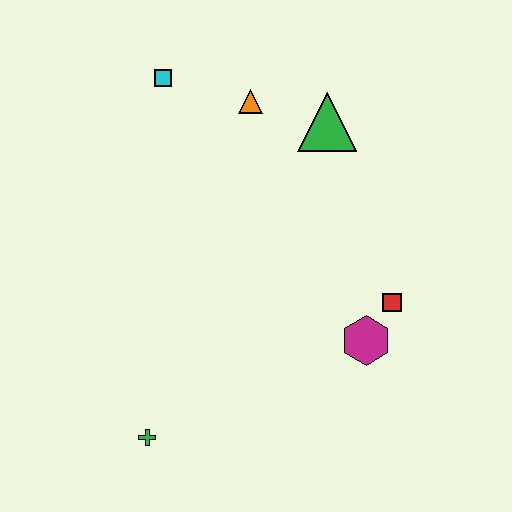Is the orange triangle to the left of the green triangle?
Yes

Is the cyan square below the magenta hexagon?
No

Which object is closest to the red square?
The magenta hexagon is closest to the red square.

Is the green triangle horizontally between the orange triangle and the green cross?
No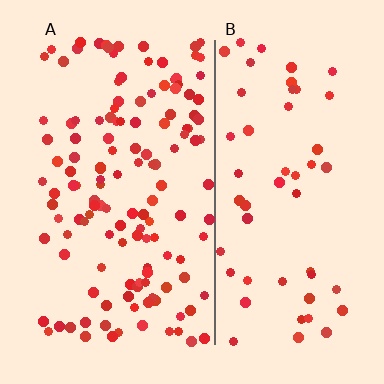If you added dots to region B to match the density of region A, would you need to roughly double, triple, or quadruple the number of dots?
Approximately double.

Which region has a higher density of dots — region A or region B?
A (the left).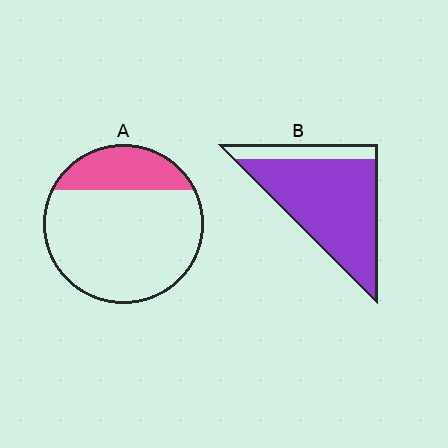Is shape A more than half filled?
No.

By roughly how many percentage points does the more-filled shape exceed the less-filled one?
By roughly 60 percentage points (B over A).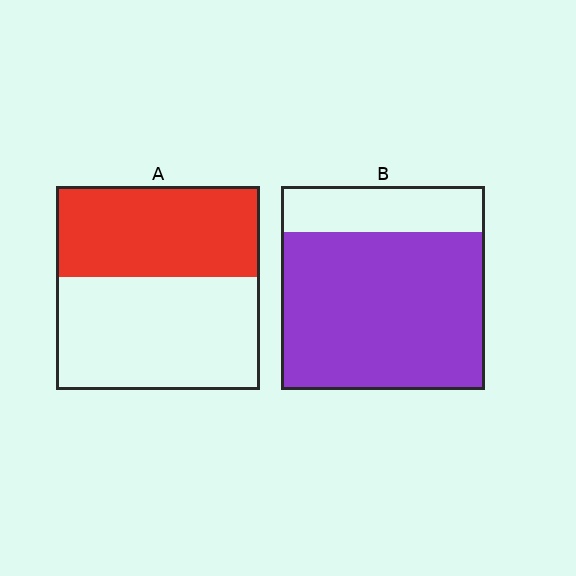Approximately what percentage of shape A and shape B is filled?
A is approximately 45% and B is approximately 75%.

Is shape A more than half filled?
No.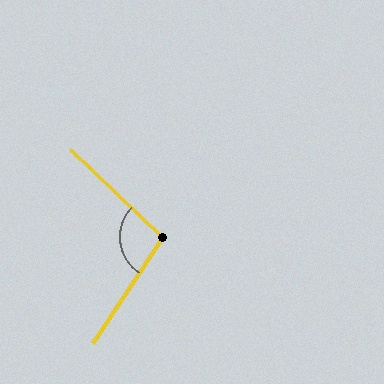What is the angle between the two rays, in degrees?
Approximately 100 degrees.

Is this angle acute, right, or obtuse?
It is obtuse.